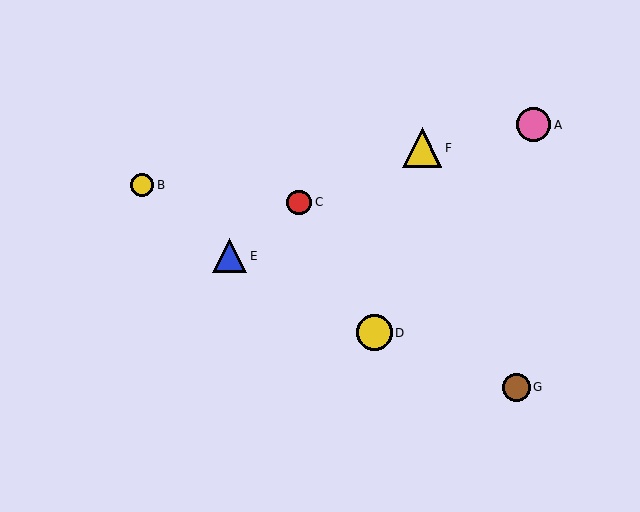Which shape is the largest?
The yellow triangle (labeled F) is the largest.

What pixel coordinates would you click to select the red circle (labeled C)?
Click at (299, 202) to select the red circle C.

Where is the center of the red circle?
The center of the red circle is at (299, 202).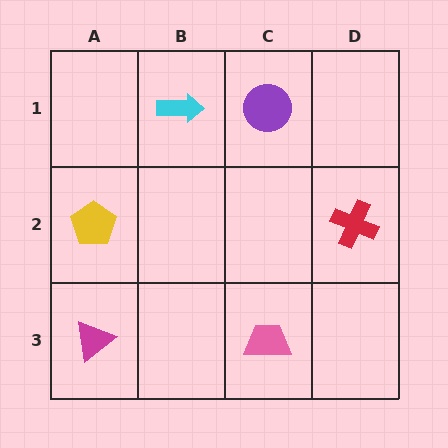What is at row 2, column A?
A yellow pentagon.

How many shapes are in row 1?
2 shapes.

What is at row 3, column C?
A pink trapezoid.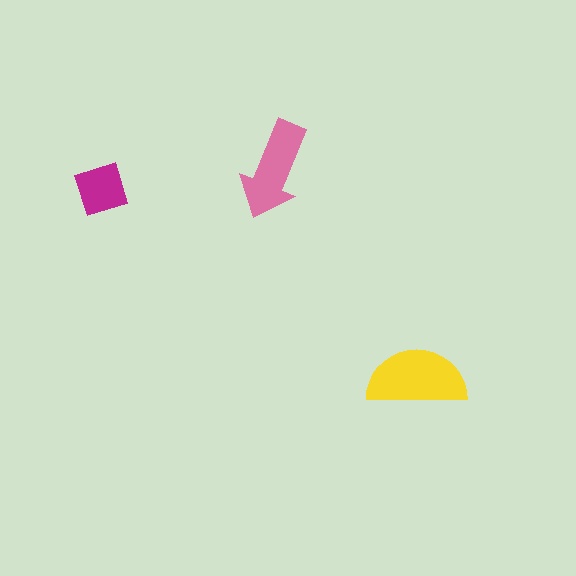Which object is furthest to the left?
The magenta diamond is leftmost.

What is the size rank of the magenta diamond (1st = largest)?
3rd.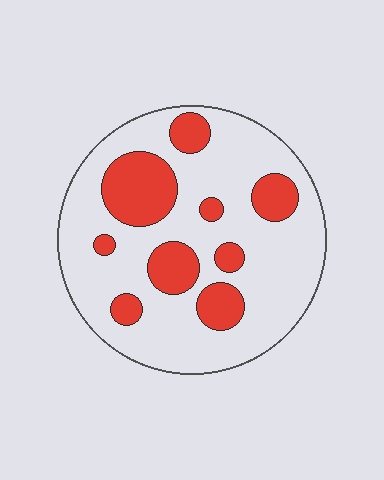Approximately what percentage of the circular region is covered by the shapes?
Approximately 25%.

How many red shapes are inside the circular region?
9.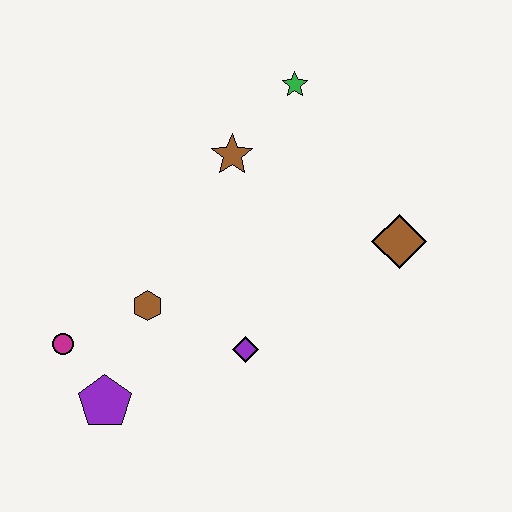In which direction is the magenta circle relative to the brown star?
The magenta circle is below the brown star.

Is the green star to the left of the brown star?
No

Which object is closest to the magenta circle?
The purple pentagon is closest to the magenta circle.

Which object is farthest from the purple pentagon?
The green star is farthest from the purple pentagon.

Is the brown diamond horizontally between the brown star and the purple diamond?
No